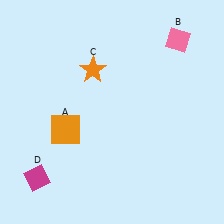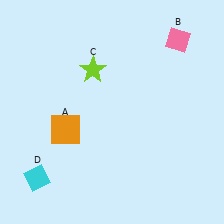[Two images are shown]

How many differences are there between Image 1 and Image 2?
There are 2 differences between the two images.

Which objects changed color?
C changed from orange to lime. D changed from magenta to cyan.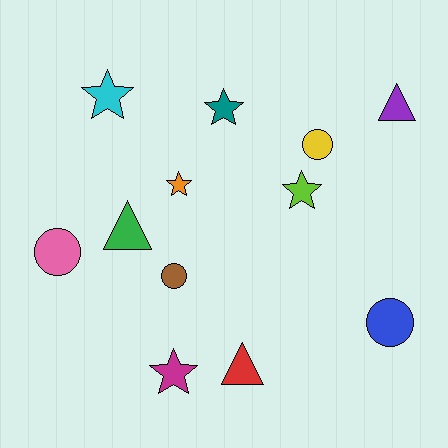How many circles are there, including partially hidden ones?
There are 4 circles.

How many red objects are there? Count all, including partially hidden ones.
There is 1 red object.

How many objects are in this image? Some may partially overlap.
There are 12 objects.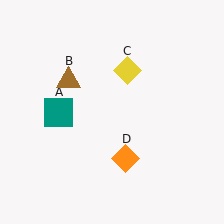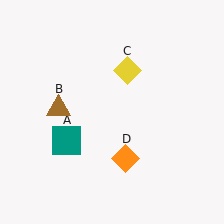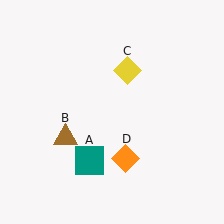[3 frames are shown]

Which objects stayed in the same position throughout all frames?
Yellow diamond (object C) and orange diamond (object D) remained stationary.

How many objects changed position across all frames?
2 objects changed position: teal square (object A), brown triangle (object B).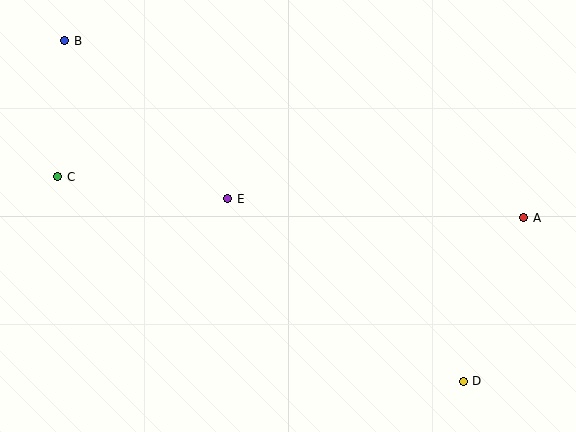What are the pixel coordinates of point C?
Point C is at (58, 177).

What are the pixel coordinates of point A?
Point A is at (524, 218).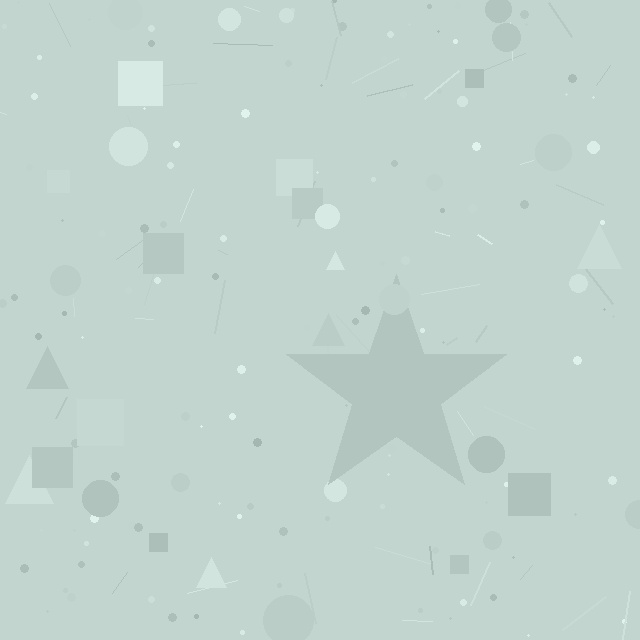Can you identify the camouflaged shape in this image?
The camouflaged shape is a star.